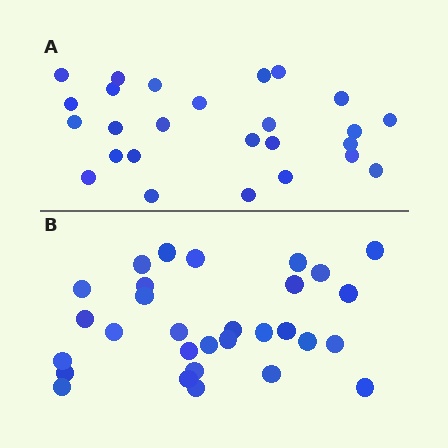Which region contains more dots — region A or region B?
Region B (the bottom region) has more dots.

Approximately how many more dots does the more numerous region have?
Region B has about 4 more dots than region A.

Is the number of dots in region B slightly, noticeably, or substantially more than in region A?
Region B has only slightly more — the two regions are fairly close. The ratio is roughly 1.2 to 1.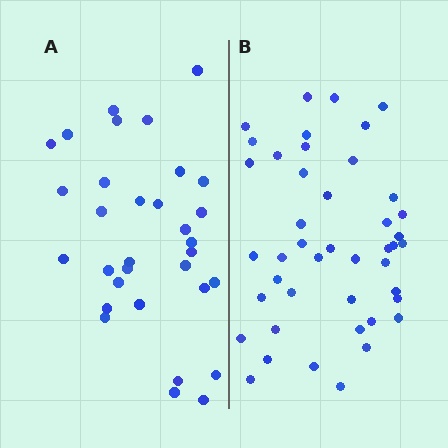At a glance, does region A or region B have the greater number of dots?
Region B (the right region) has more dots.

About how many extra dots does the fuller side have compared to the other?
Region B has roughly 12 or so more dots than region A.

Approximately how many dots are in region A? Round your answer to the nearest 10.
About 30 dots. (The exact count is 32, which rounds to 30.)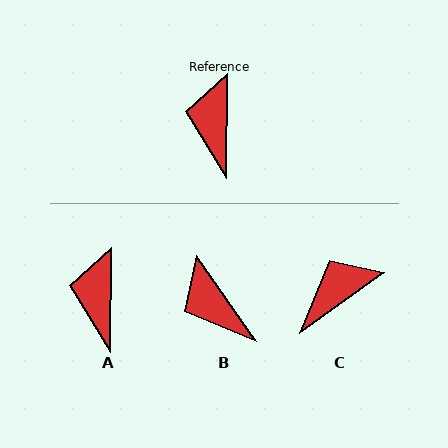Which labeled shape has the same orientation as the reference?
A.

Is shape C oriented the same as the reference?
No, it is off by about 54 degrees.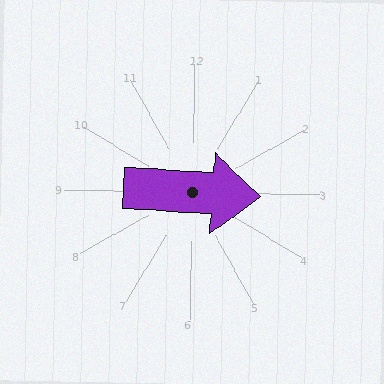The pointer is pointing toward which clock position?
Roughly 3 o'clock.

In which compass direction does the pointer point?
East.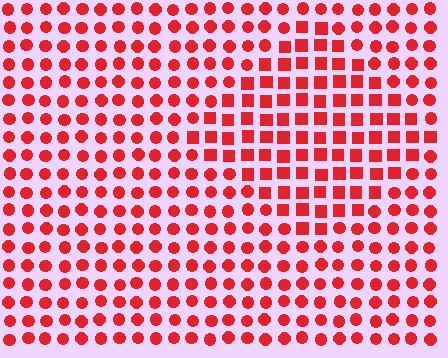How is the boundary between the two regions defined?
The boundary is defined by a change in element shape: squares inside vs. circles outside. All elements share the same color and spacing.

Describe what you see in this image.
The image is filled with small red elements arranged in a uniform grid. A diamond-shaped region contains squares, while the surrounding area contains circles. The boundary is defined purely by the change in element shape.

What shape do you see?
I see a diamond.